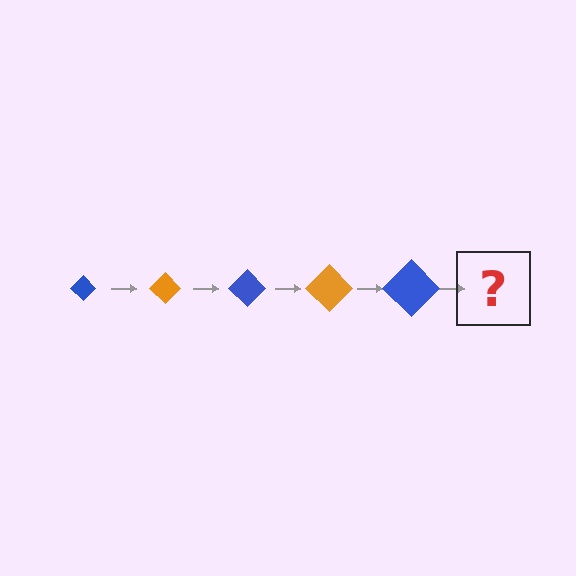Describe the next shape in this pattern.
It should be an orange diamond, larger than the previous one.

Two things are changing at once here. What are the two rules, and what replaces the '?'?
The two rules are that the diamond grows larger each step and the color cycles through blue and orange. The '?' should be an orange diamond, larger than the previous one.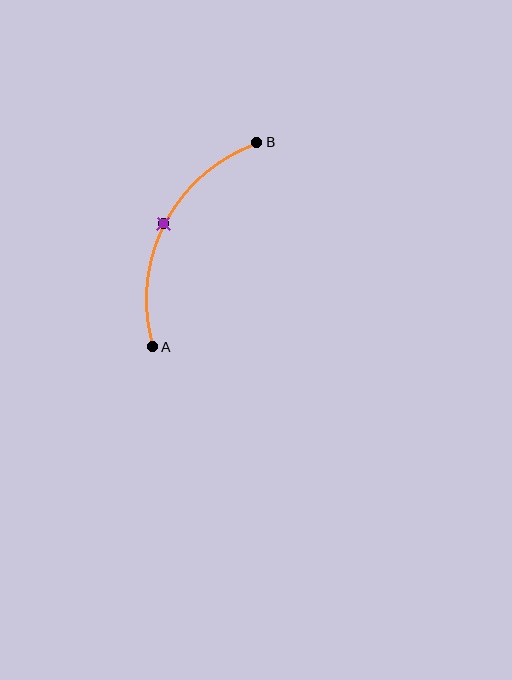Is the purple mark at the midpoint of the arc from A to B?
Yes. The purple mark lies on the arc at equal arc-length from both A and B — it is the arc midpoint.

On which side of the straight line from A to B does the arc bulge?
The arc bulges to the left of the straight line connecting A and B.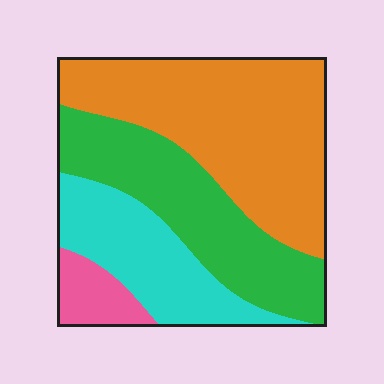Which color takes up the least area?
Pink, at roughly 5%.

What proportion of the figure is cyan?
Cyan takes up about one fifth (1/5) of the figure.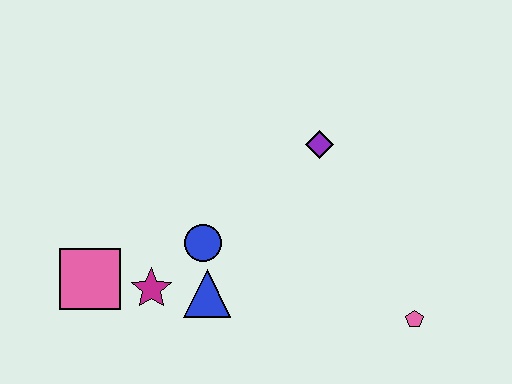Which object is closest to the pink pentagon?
The purple diamond is closest to the pink pentagon.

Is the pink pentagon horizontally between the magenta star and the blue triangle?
No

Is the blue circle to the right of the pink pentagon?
No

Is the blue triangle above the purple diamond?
No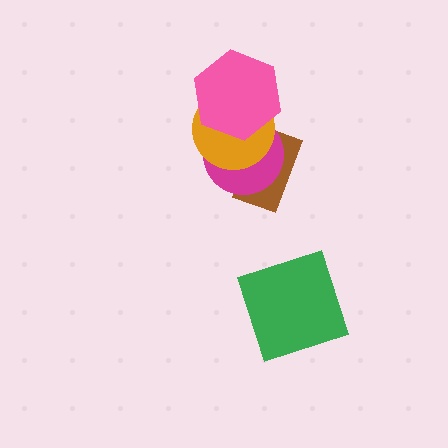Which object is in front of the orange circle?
The pink hexagon is in front of the orange circle.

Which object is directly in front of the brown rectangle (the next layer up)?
The magenta circle is directly in front of the brown rectangle.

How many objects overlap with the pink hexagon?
2 objects overlap with the pink hexagon.